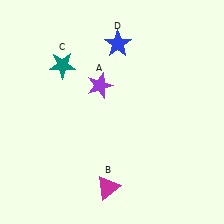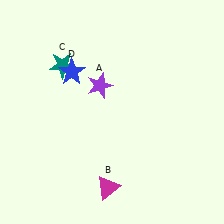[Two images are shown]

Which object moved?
The blue star (D) moved left.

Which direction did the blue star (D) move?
The blue star (D) moved left.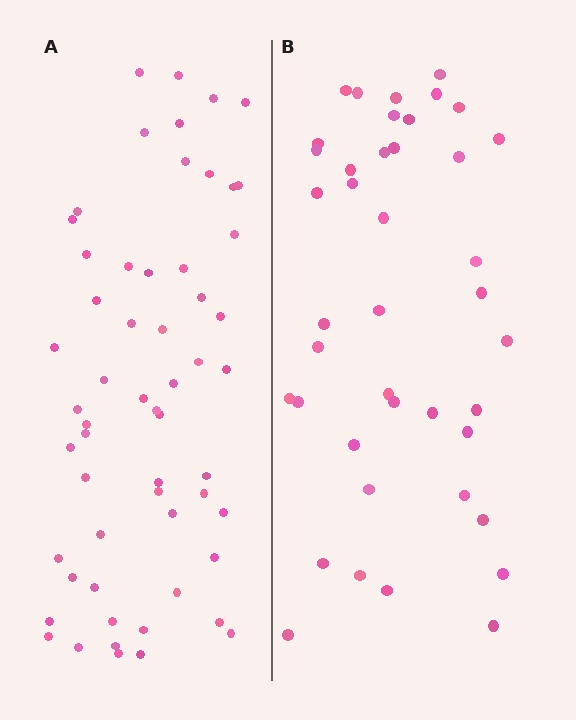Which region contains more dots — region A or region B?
Region A (the left region) has more dots.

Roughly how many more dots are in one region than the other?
Region A has approximately 15 more dots than region B.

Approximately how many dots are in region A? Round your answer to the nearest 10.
About 60 dots. (The exact count is 57, which rounds to 60.)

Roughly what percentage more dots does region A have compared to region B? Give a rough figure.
About 40% more.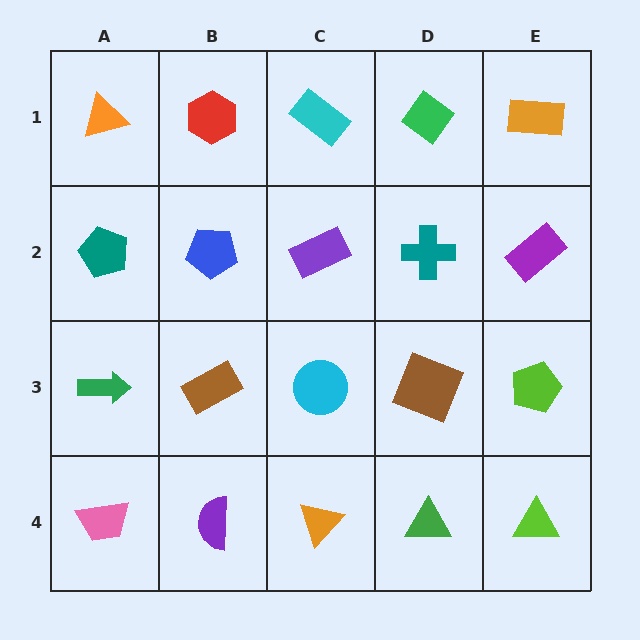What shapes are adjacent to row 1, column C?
A purple rectangle (row 2, column C), a red hexagon (row 1, column B), a green diamond (row 1, column D).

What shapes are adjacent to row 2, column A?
An orange triangle (row 1, column A), a green arrow (row 3, column A), a blue pentagon (row 2, column B).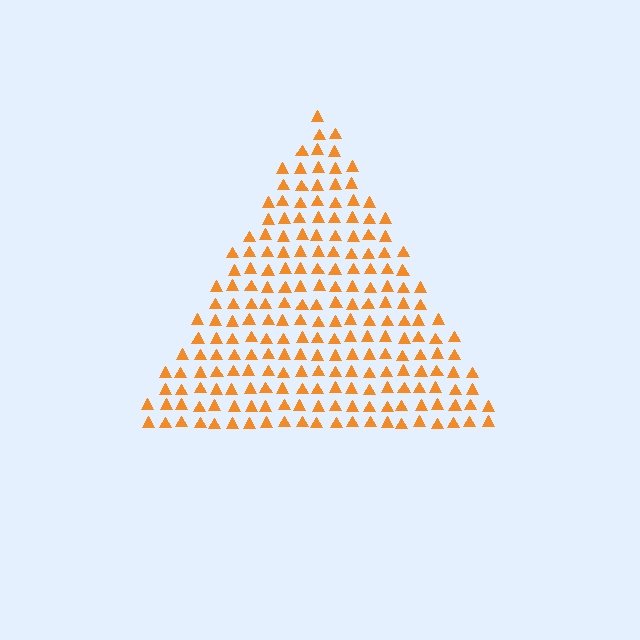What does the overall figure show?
The overall figure shows a triangle.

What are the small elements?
The small elements are triangles.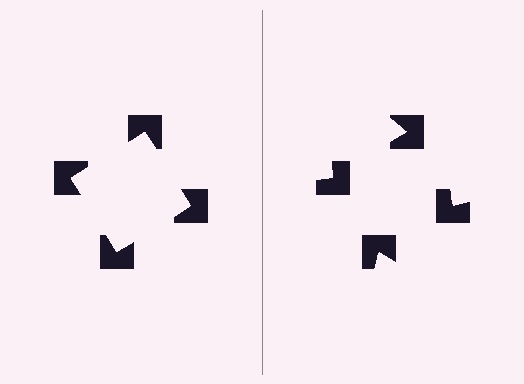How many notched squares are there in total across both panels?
8 — 4 on each side.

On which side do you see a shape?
An illusory square appears on the left side. On the right side the wedge cuts are rotated, so no coherent shape forms.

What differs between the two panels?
The notched squares are positioned identically on both sides; only the wedge orientations differ. On the left they align to a square; on the right they are misaligned.